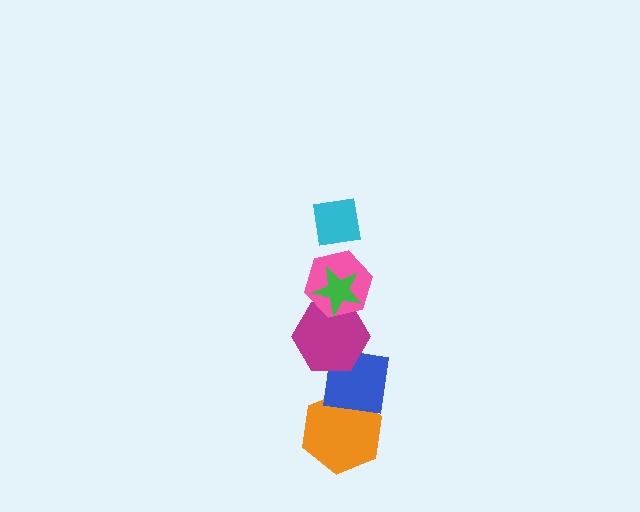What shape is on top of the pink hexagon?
The green star is on top of the pink hexagon.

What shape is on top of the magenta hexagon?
The pink hexagon is on top of the magenta hexagon.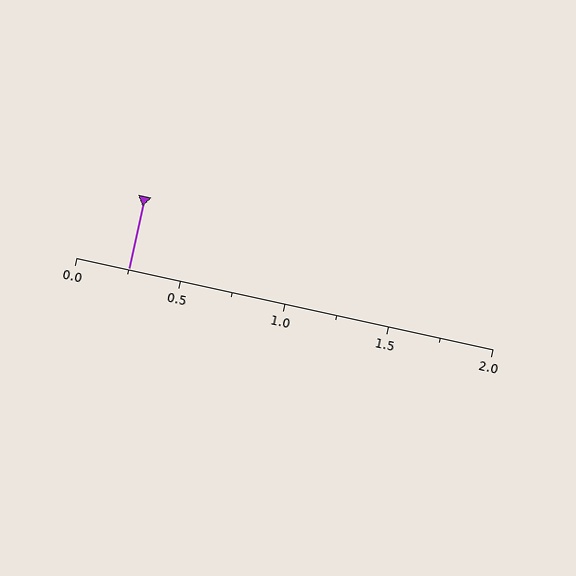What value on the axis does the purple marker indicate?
The marker indicates approximately 0.25.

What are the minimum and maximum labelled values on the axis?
The axis runs from 0.0 to 2.0.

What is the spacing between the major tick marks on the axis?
The major ticks are spaced 0.5 apart.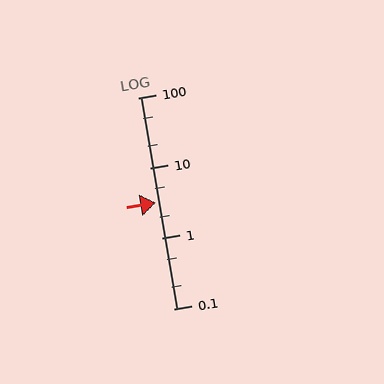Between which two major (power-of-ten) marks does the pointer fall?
The pointer is between 1 and 10.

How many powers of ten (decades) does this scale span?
The scale spans 3 decades, from 0.1 to 100.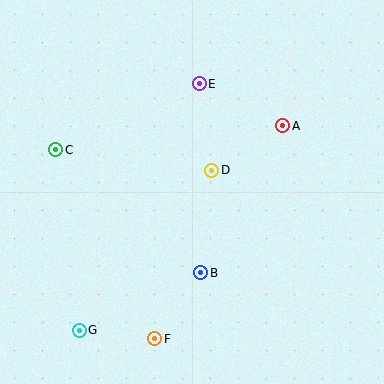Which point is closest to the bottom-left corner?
Point G is closest to the bottom-left corner.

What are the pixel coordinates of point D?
Point D is at (212, 170).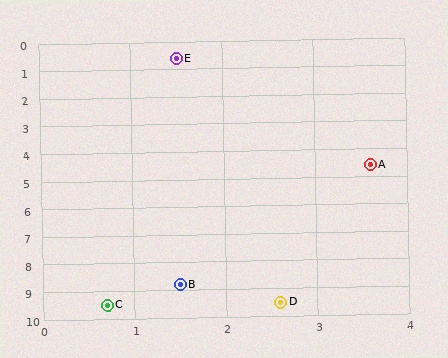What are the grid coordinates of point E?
Point E is at approximately (1.5, 0.6).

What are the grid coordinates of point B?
Point B is at approximately (1.5, 8.8).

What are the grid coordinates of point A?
Point A is at approximately (3.6, 4.6).